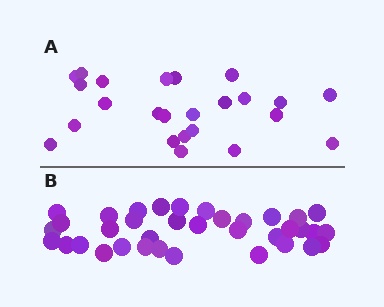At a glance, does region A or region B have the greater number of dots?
Region B (the bottom region) has more dots.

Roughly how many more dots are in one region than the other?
Region B has roughly 12 or so more dots than region A.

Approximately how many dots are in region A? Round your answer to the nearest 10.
About 20 dots. (The exact count is 24, which rounds to 20.)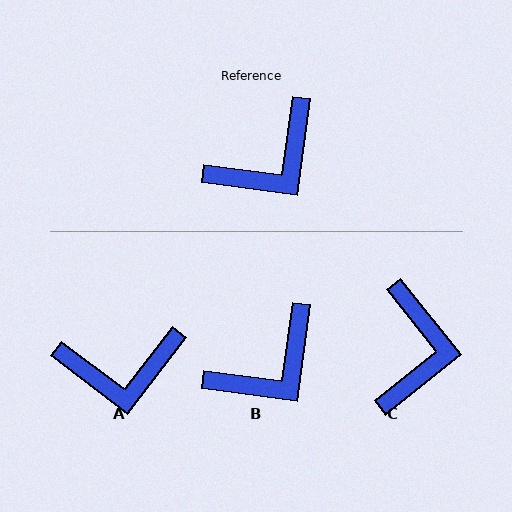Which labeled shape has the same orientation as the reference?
B.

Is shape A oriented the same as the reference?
No, it is off by about 30 degrees.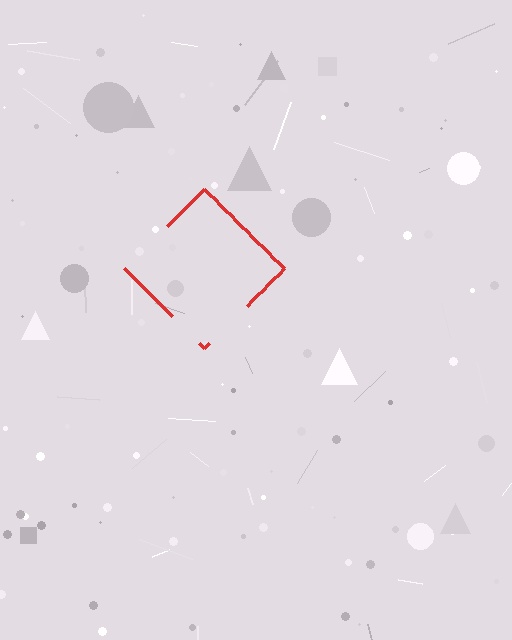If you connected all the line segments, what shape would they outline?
They would outline a diamond.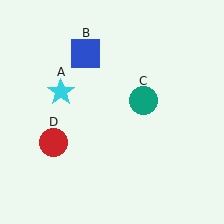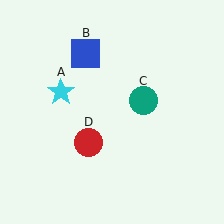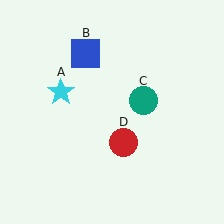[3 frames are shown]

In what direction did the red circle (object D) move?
The red circle (object D) moved right.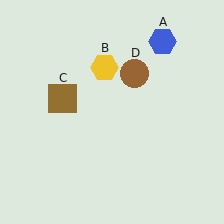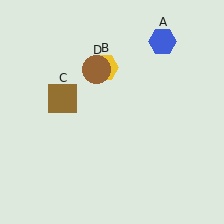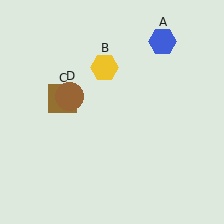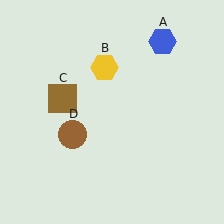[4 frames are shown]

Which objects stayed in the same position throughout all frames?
Blue hexagon (object A) and yellow hexagon (object B) and brown square (object C) remained stationary.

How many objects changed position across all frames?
1 object changed position: brown circle (object D).